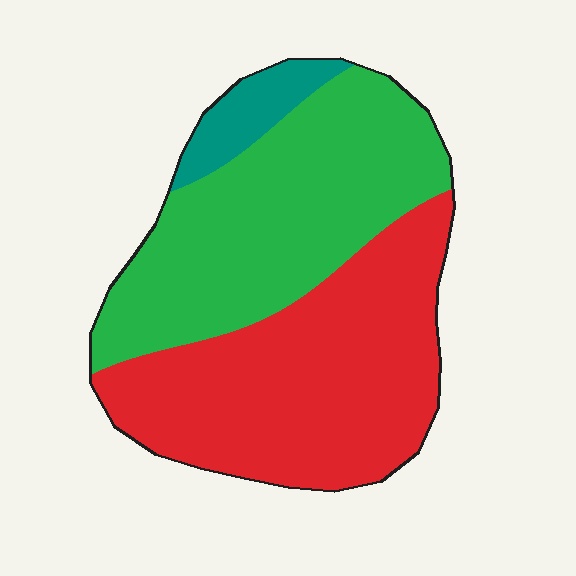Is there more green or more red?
Red.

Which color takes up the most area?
Red, at roughly 50%.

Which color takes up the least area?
Teal, at roughly 5%.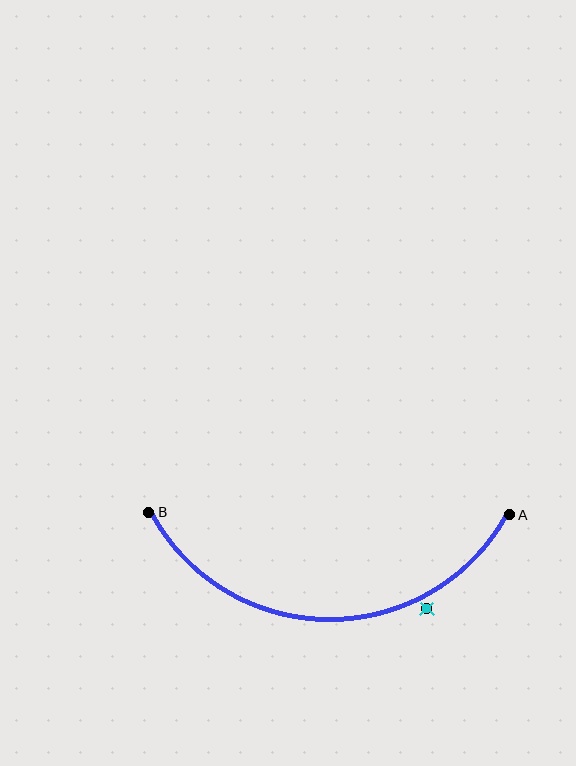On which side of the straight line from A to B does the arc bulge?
The arc bulges below the straight line connecting A and B.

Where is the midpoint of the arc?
The arc midpoint is the point on the curve farthest from the straight line joining A and B. It sits below that line.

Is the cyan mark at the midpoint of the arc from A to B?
No — the cyan mark does not lie on the arc at all. It sits slightly outside the curve.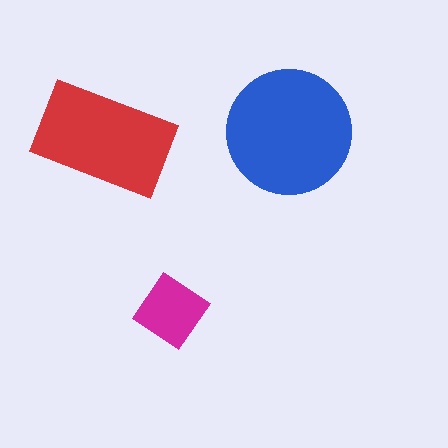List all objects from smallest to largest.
The magenta diamond, the red rectangle, the blue circle.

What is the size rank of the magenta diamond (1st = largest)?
3rd.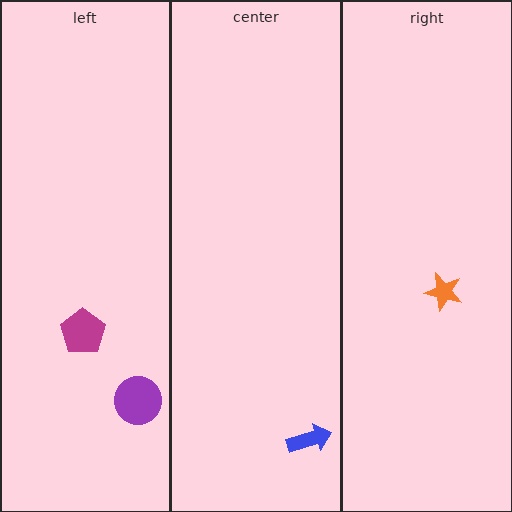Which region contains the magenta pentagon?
The left region.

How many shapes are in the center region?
1.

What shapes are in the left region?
The purple circle, the magenta pentagon.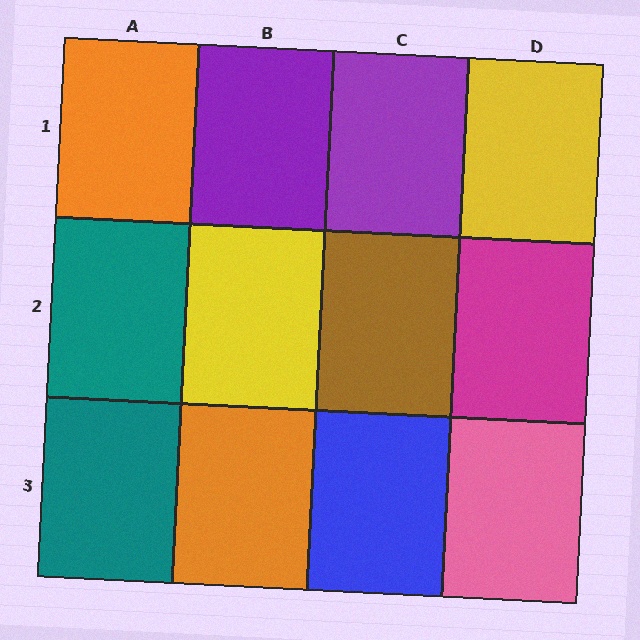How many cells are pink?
1 cell is pink.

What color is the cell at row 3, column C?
Blue.